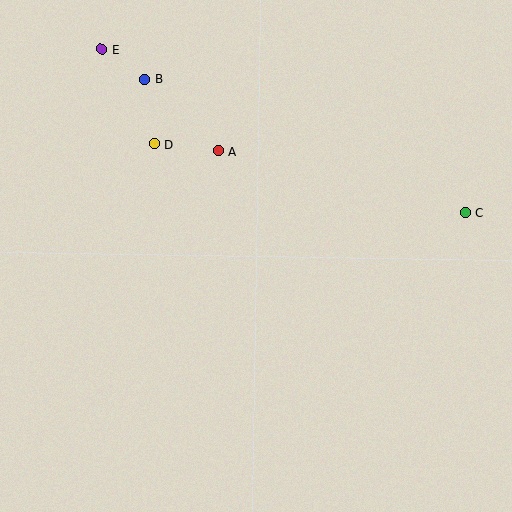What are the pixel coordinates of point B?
Point B is at (145, 80).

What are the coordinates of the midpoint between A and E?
The midpoint between A and E is at (160, 100).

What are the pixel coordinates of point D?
Point D is at (154, 144).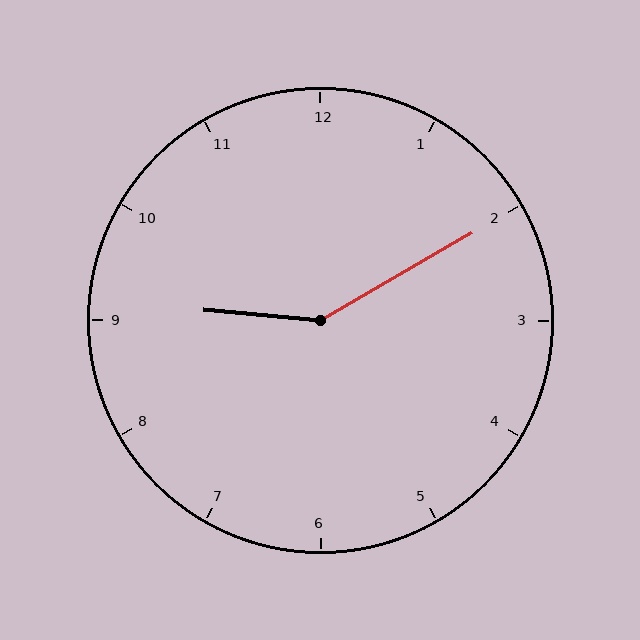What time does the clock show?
9:10.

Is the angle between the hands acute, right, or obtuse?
It is obtuse.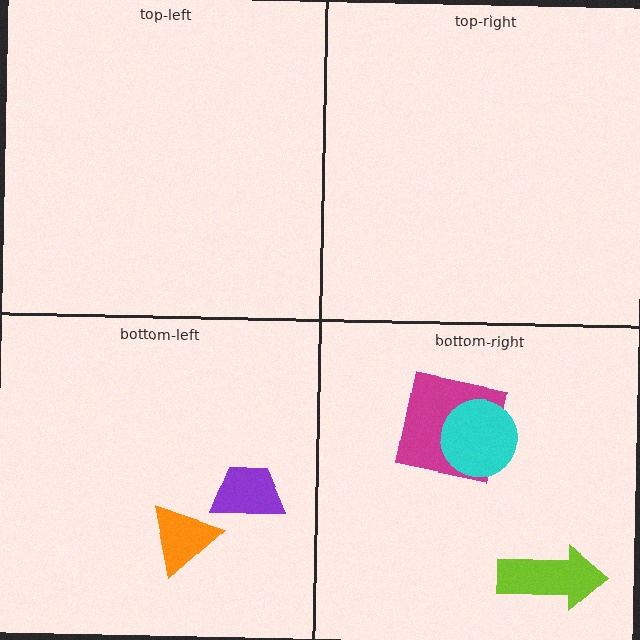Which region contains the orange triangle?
The bottom-left region.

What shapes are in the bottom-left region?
The orange triangle, the purple trapezoid.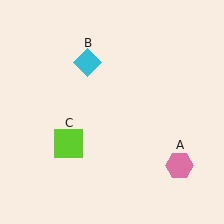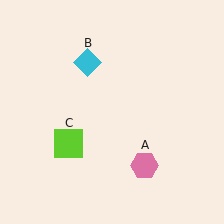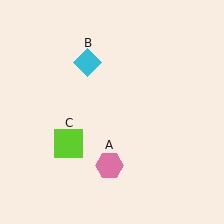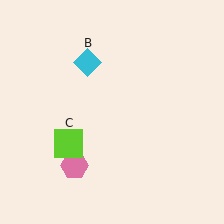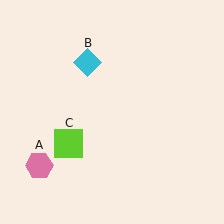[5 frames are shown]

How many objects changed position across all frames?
1 object changed position: pink hexagon (object A).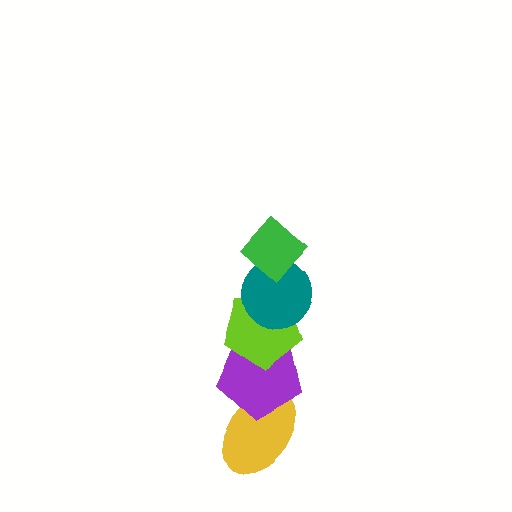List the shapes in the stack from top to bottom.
From top to bottom: the green diamond, the teal circle, the lime pentagon, the purple pentagon, the yellow ellipse.